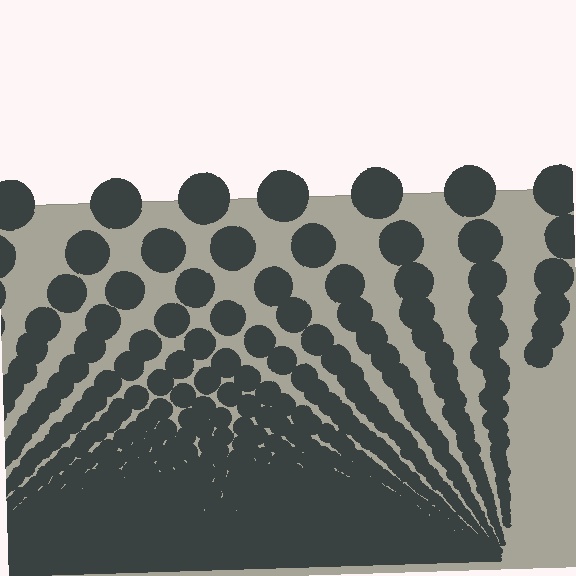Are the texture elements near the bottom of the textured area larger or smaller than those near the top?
Smaller. The gradient is inverted — elements near the bottom are smaller and denser.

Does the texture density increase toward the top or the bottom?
Density increases toward the bottom.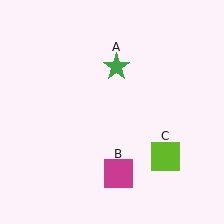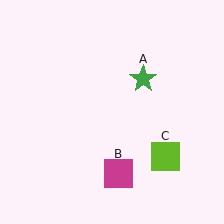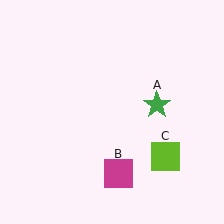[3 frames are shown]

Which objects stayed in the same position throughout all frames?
Magenta square (object B) and lime square (object C) remained stationary.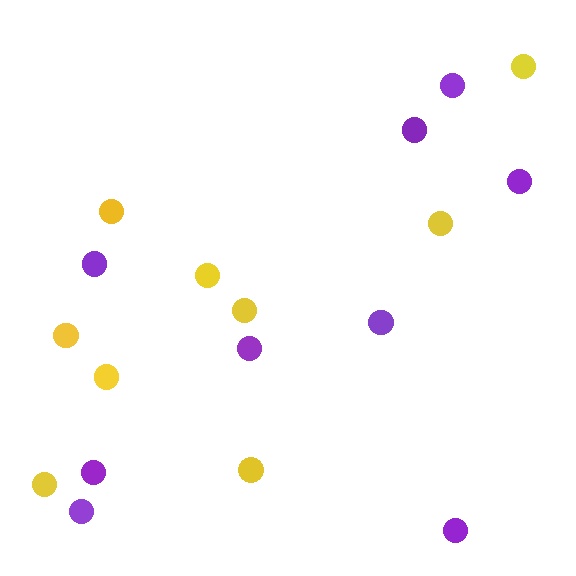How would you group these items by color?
There are 2 groups: one group of yellow circles (9) and one group of purple circles (9).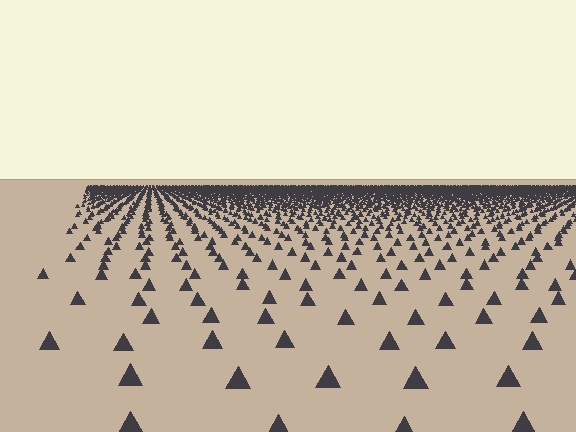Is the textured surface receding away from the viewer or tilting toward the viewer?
The surface is receding away from the viewer. Texture elements get smaller and denser toward the top.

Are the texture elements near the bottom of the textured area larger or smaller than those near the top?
Larger. Near the bottom, elements are closer to the viewer and appear at a bigger on-screen size.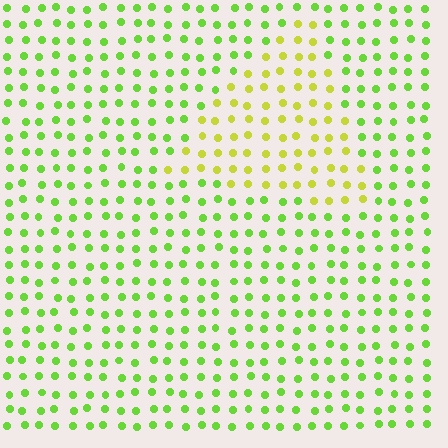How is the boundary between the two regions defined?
The boundary is defined purely by a slight shift in hue (about 35 degrees). Spacing, size, and orientation are identical on both sides.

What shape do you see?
I see a triangle.